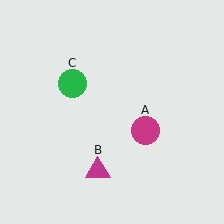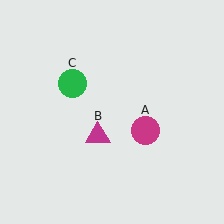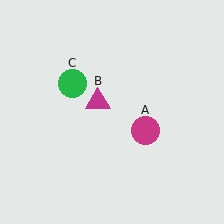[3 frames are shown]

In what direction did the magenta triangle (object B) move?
The magenta triangle (object B) moved up.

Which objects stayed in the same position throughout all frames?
Magenta circle (object A) and green circle (object C) remained stationary.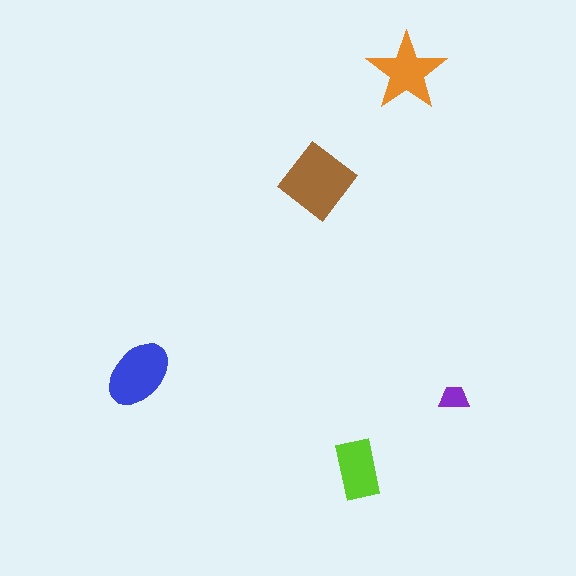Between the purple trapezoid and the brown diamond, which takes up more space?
The brown diamond.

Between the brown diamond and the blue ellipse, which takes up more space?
The brown diamond.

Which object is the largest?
The brown diamond.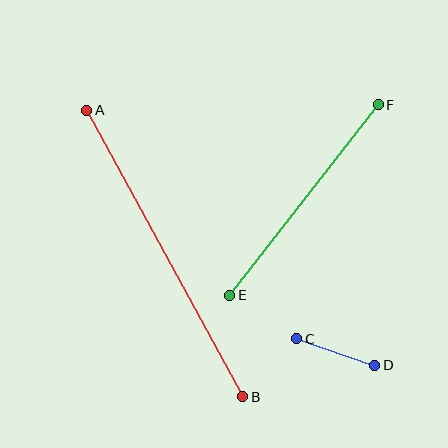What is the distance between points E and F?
The distance is approximately 241 pixels.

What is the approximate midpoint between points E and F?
The midpoint is at approximately (304, 200) pixels.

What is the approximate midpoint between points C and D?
The midpoint is at approximately (336, 352) pixels.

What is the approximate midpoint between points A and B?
The midpoint is at approximately (165, 253) pixels.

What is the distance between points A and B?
The distance is approximately 326 pixels.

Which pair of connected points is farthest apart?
Points A and B are farthest apart.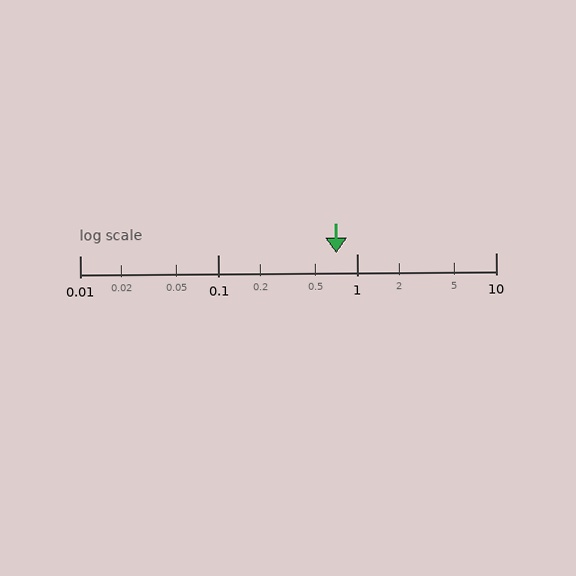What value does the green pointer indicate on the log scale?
The pointer indicates approximately 0.71.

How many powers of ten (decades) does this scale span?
The scale spans 3 decades, from 0.01 to 10.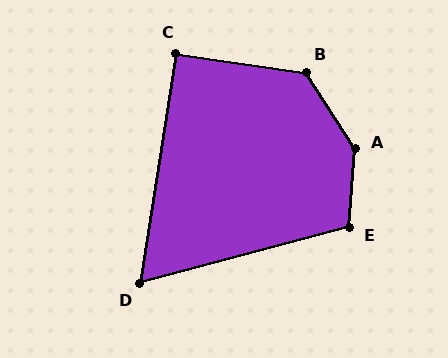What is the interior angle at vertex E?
Approximately 109 degrees (obtuse).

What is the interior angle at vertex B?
Approximately 131 degrees (obtuse).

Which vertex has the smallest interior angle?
D, at approximately 66 degrees.